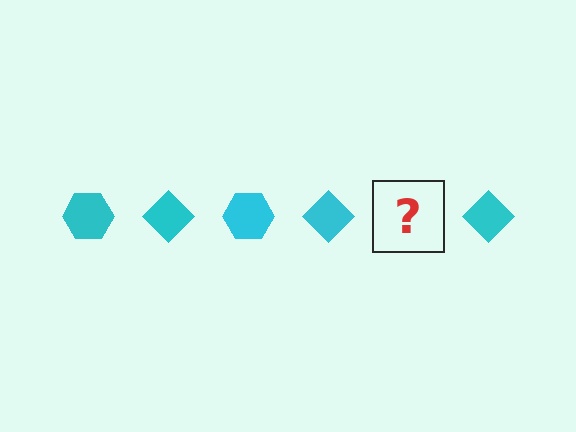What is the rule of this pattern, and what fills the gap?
The rule is that the pattern cycles through hexagon, diamond shapes in cyan. The gap should be filled with a cyan hexagon.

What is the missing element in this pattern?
The missing element is a cyan hexagon.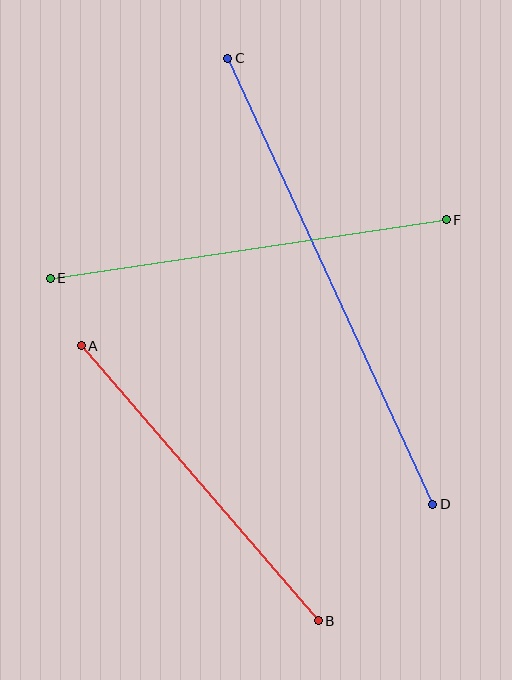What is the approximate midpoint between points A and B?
The midpoint is at approximately (200, 483) pixels.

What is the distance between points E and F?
The distance is approximately 401 pixels.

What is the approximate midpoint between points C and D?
The midpoint is at approximately (330, 281) pixels.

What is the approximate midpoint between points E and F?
The midpoint is at approximately (248, 249) pixels.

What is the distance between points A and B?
The distance is approximately 363 pixels.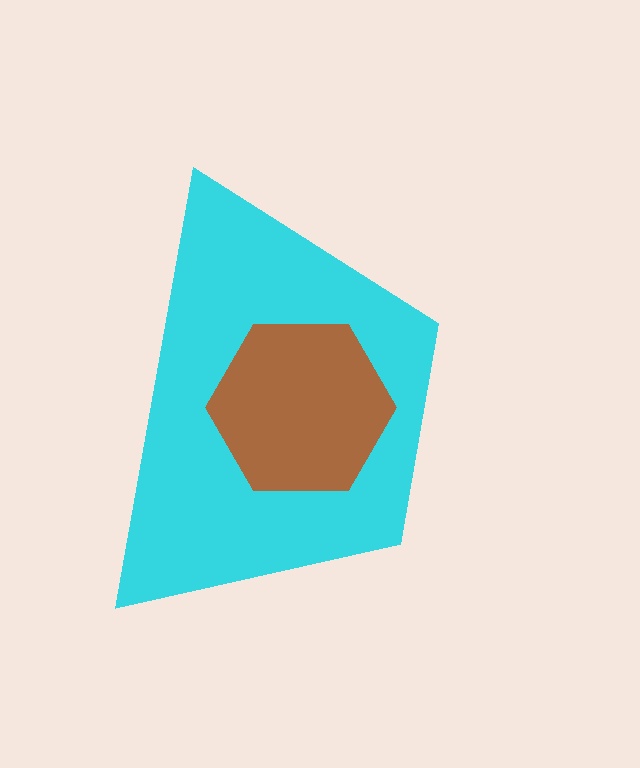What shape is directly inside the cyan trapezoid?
The brown hexagon.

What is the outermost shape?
The cyan trapezoid.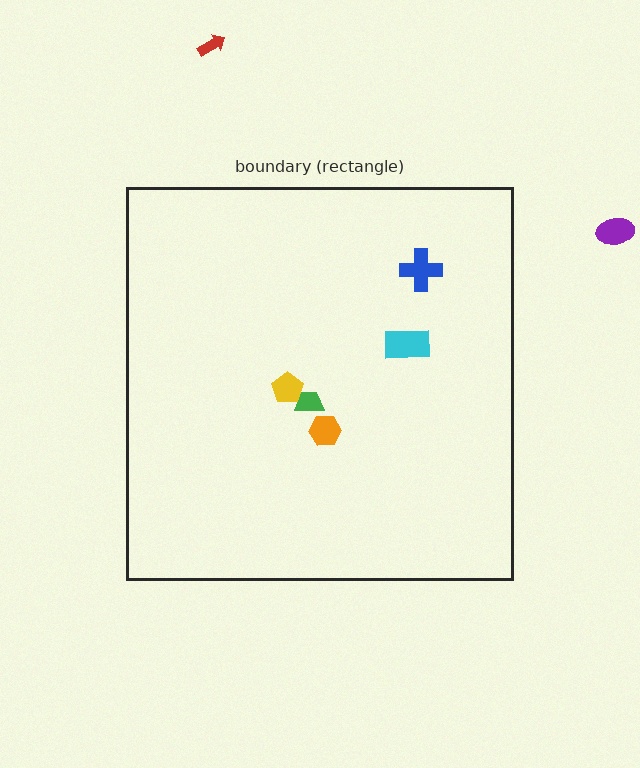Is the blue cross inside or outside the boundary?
Inside.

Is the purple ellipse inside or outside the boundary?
Outside.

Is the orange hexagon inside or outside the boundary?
Inside.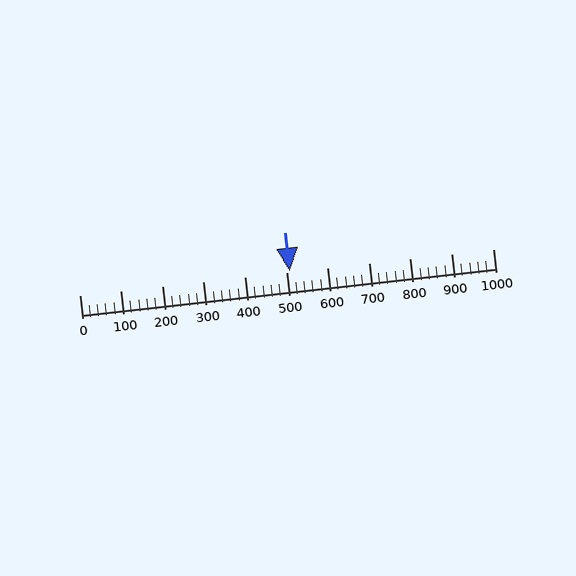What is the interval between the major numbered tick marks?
The major tick marks are spaced 100 units apart.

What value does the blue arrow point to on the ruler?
The blue arrow points to approximately 509.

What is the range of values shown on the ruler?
The ruler shows values from 0 to 1000.